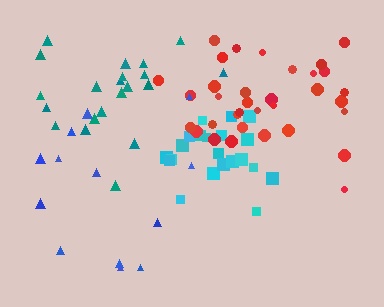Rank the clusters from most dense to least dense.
cyan, red, teal, blue.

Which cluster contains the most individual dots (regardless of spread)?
Red (35).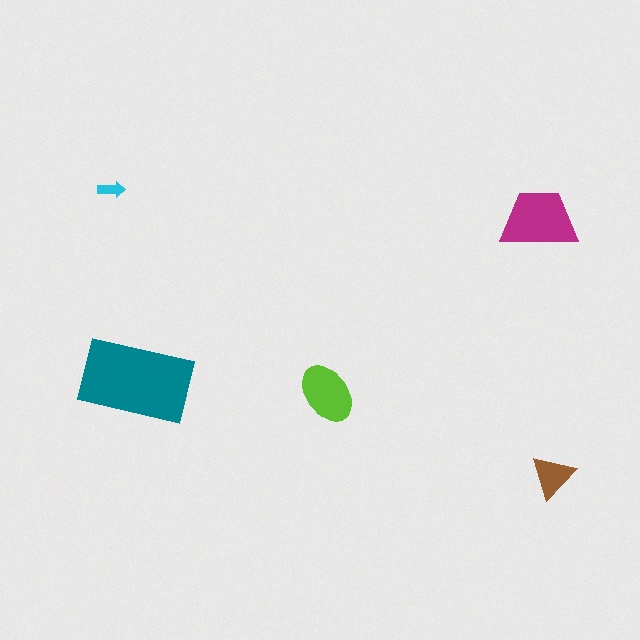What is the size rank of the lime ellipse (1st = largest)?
3rd.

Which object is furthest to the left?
The cyan arrow is leftmost.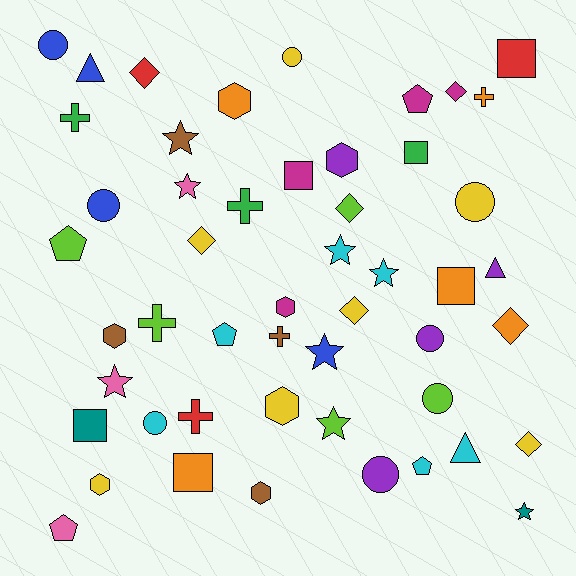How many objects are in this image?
There are 50 objects.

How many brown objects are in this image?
There are 4 brown objects.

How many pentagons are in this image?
There are 5 pentagons.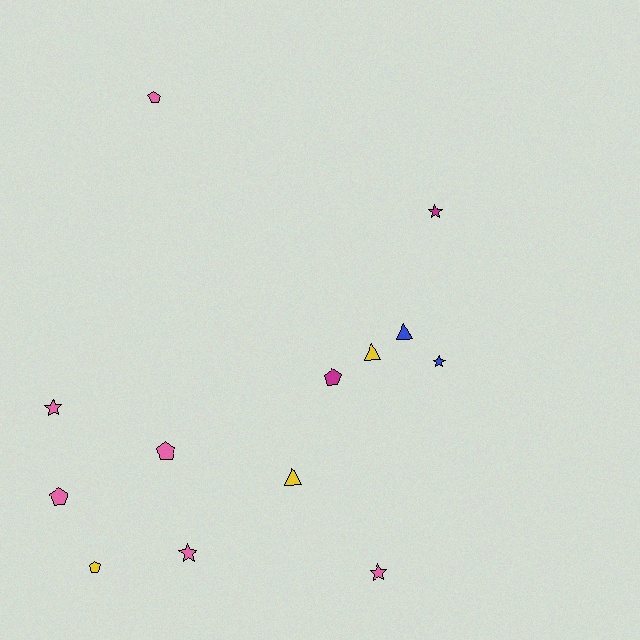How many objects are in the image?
There are 13 objects.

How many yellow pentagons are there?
There is 1 yellow pentagon.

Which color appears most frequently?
Pink, with 6 objects.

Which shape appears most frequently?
Star, with 5 objects.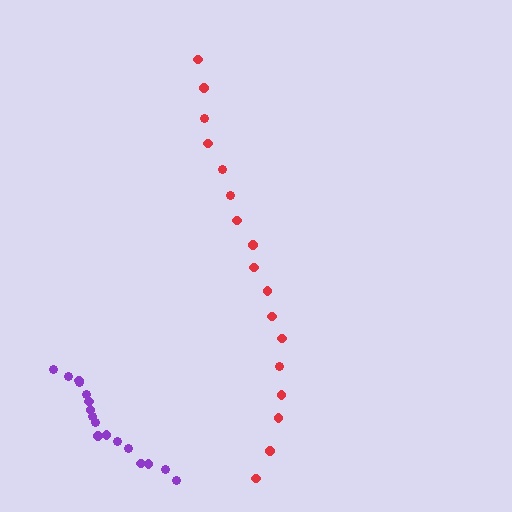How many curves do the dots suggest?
There are 2 distinct paths.